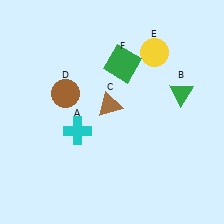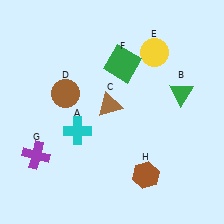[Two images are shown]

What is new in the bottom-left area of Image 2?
A purple cross (G) was added in the bottom-left area of Image 2.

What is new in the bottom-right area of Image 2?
A brown hexagon (H) was added in the bottom-right area of Image 2.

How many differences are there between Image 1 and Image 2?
There are 2 differences between the two images.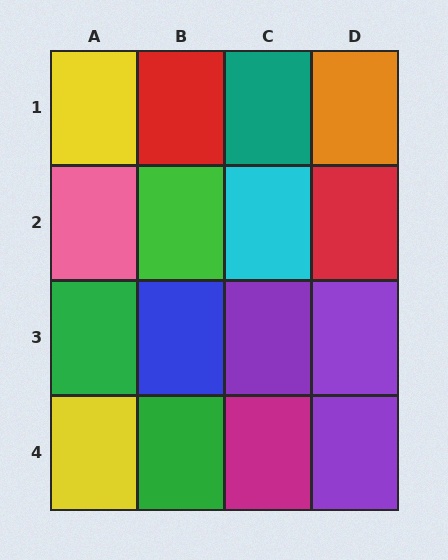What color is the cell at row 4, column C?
Magenta.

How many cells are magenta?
1 cell is magenta.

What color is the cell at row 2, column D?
Red.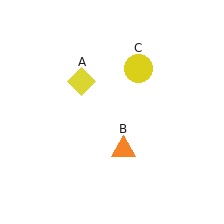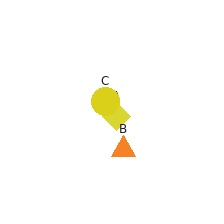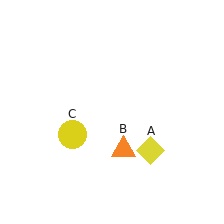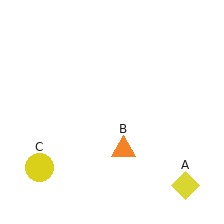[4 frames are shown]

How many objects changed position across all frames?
2 objects changed position: yellow diamond (object A), yellow circle (object C).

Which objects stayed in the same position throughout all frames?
Orange triangle (object B) remained stationary.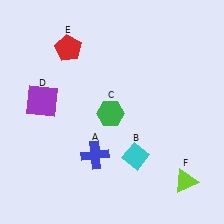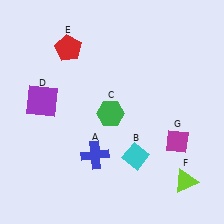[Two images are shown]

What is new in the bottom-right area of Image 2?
A magenta diamond (G) was added in the bottom-right area of Image 2.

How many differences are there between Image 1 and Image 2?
There is 1 difference between the two images.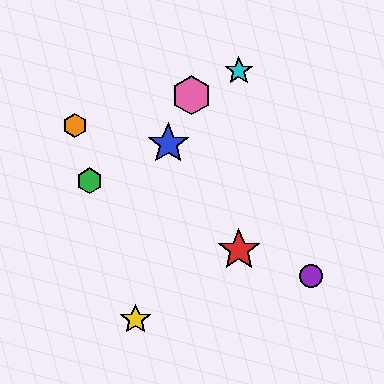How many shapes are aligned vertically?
2 shapes (the red star, the cyan star) are aligned vertically.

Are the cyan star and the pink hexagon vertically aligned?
No, the cyan star is at x≈239 and the pink hexagon is at x≈191.